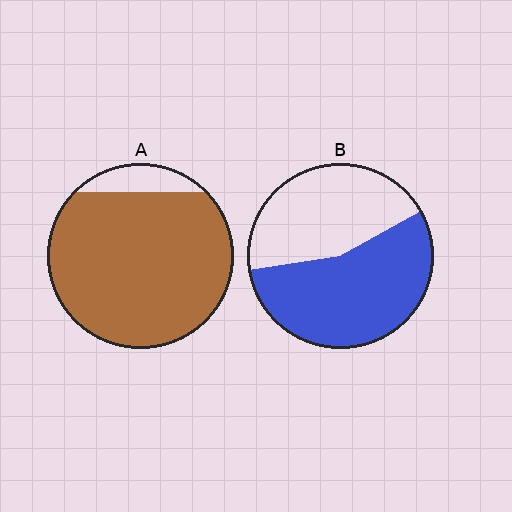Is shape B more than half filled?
Yes.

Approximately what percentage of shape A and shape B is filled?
A is approximately 90% and B is approximately 55%.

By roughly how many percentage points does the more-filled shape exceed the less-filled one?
By roughly 35 percentage points (A over B).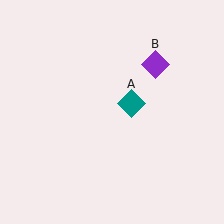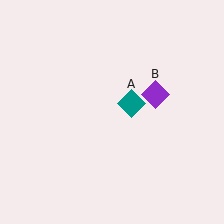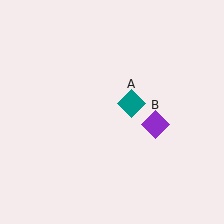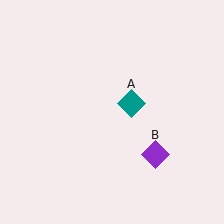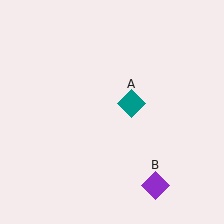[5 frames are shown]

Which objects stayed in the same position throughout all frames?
Teal diamond (object A) remained stationary.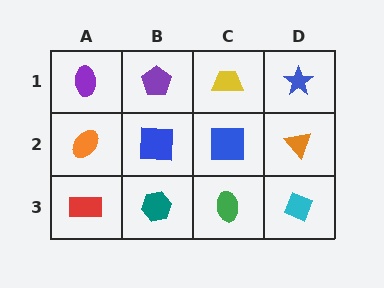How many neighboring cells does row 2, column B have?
4.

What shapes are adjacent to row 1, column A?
An orange ellipse (row 2, column A), a purple pentagon (row 1, column B).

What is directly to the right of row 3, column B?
A green ellipse.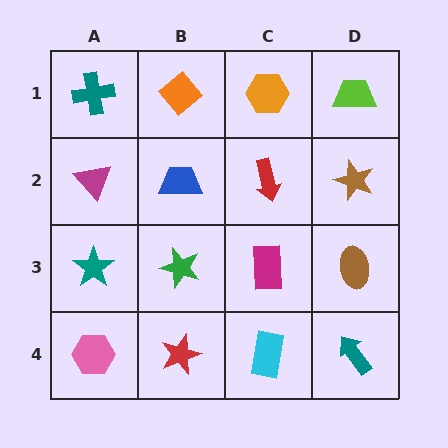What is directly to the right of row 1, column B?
An orange hexagon.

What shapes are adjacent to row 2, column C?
An orange hexagon (row 1, column C), a magenta rectangle (row 3, column C), a blue trapezoid (row 2, column B), a brown star (row 2, column D).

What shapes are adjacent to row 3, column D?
A brown star (row 2, column D), a teal arrow (row 4, column D), a magenta rectangle (row 3, column C).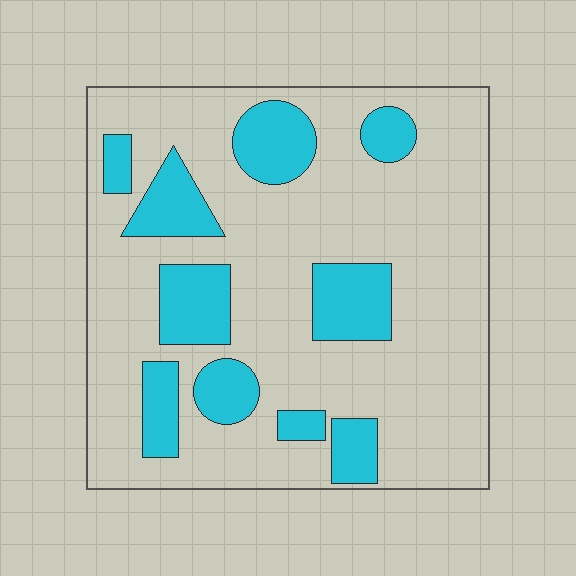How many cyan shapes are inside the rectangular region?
10.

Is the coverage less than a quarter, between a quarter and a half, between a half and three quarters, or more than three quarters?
Less than a quarter.